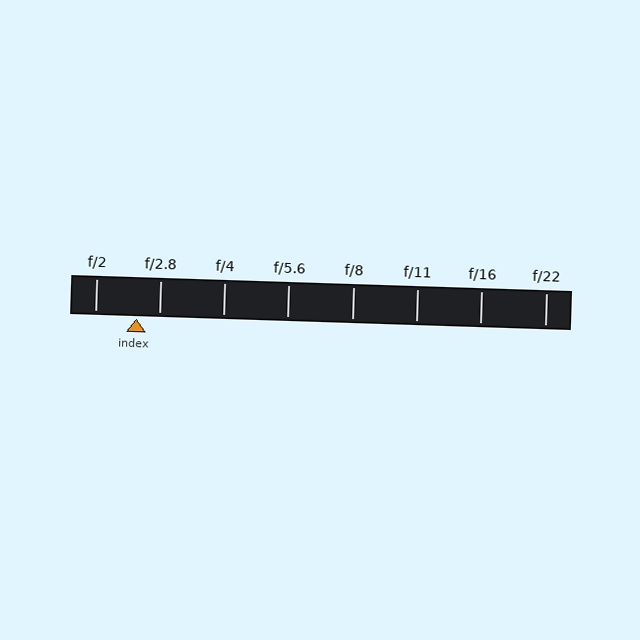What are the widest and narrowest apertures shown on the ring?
The widest aperture shown is f/2 and the narrowest is f/22.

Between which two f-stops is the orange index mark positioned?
The index mark is between f/2 and f/2.8.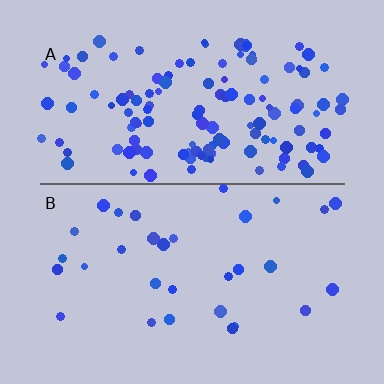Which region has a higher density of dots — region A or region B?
A (the top).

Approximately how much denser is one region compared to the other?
Approximately 4.2× — region A over region B.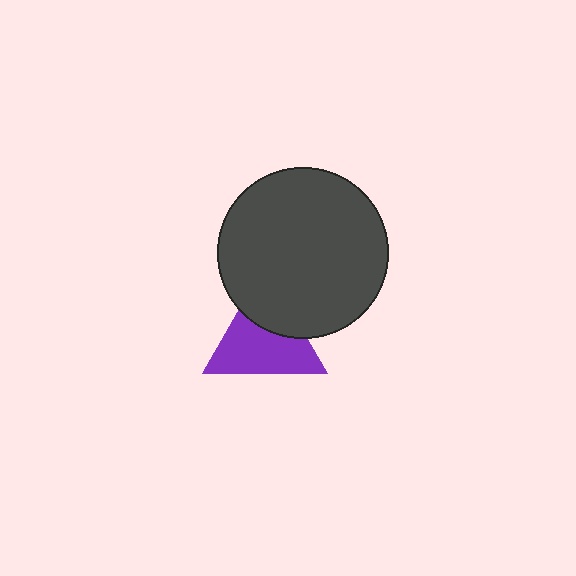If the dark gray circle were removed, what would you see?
You would see the complete purple triangle.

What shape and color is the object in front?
The object in front is a dark gray circle.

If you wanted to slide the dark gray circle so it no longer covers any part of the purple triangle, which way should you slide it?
Slide it up — that is the most direct way to separate the two shapes.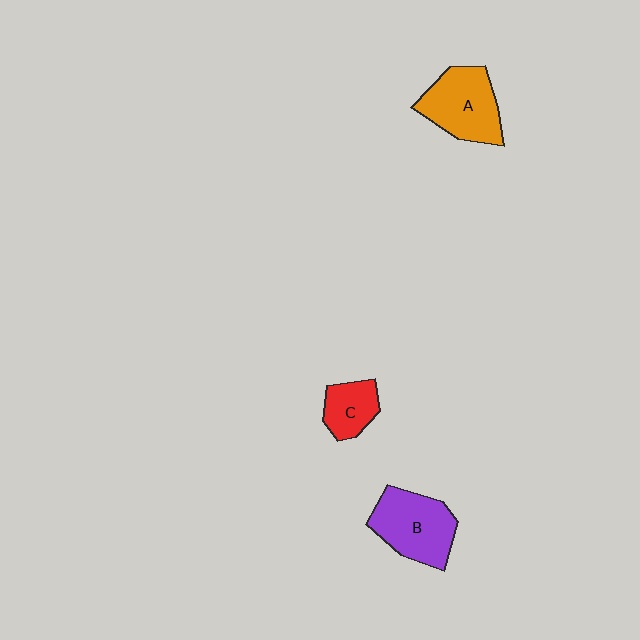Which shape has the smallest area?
Shape C (red).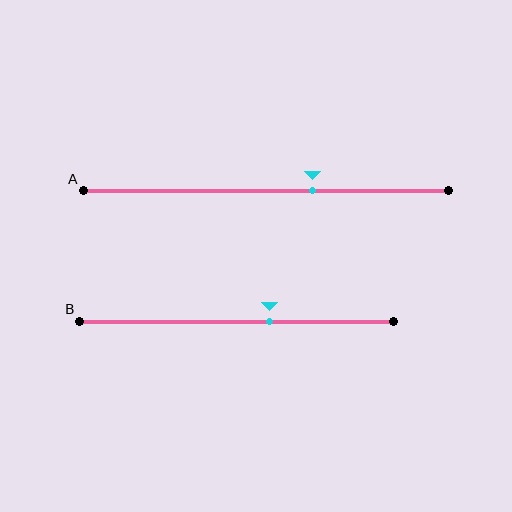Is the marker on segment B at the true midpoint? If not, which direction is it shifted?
No, the marker on segment B is shifted to the right by about 10% of the segment length.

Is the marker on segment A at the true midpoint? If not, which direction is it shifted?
No, the marker on segment A is shifted to the right by about 13% of the segment length.